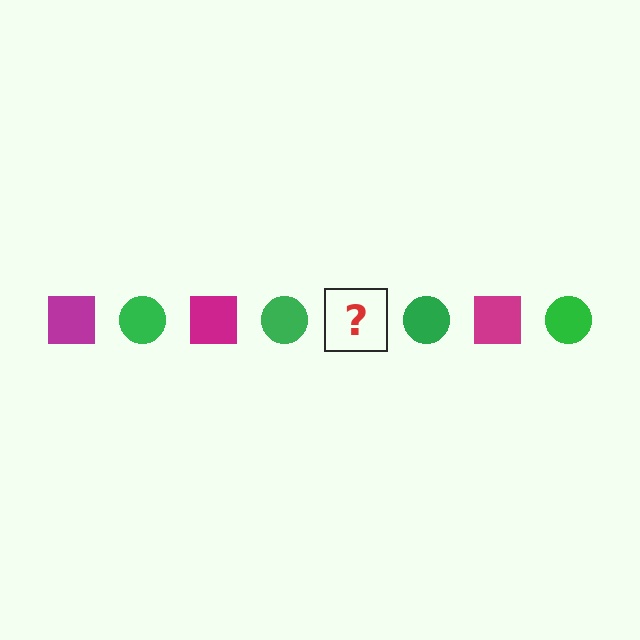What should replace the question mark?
The question mark should be replaced with a magenta square.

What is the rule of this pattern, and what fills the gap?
The rule is that the pattern alternates between magenta square and green circle. The gap should be filled with a magenta square.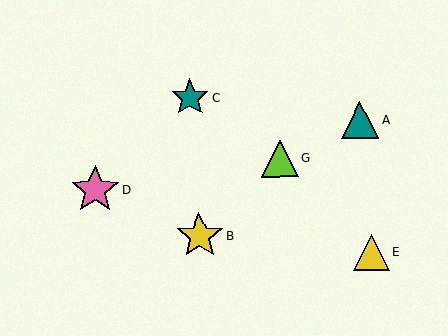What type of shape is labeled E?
Shape E is a yellow triangle.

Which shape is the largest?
The pink star (labeled D) is the largest.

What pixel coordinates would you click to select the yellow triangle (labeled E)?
Click at (371, 252) to select the yellow triangle E.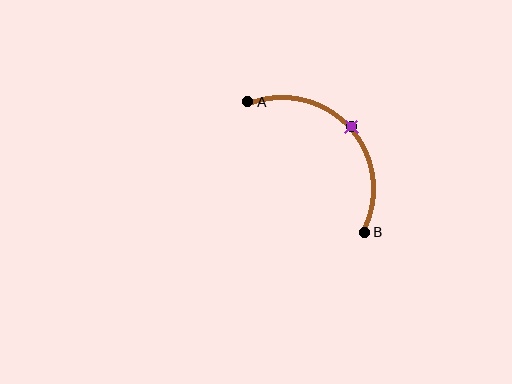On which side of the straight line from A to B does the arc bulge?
The arc bulges above and to the right of the straight line connecting A and B.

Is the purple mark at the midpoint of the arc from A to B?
Yes. The purple mark lies on the arc at equal arc-length from both A and B — it is the arc midpoint.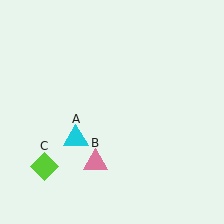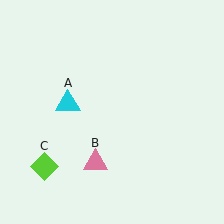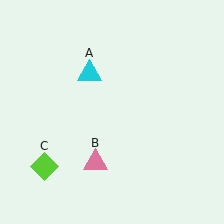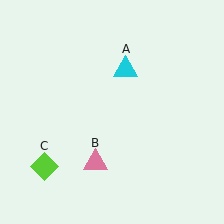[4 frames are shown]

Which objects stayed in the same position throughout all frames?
Pink triangle (object B) and lime diamond (object C) remained stationary.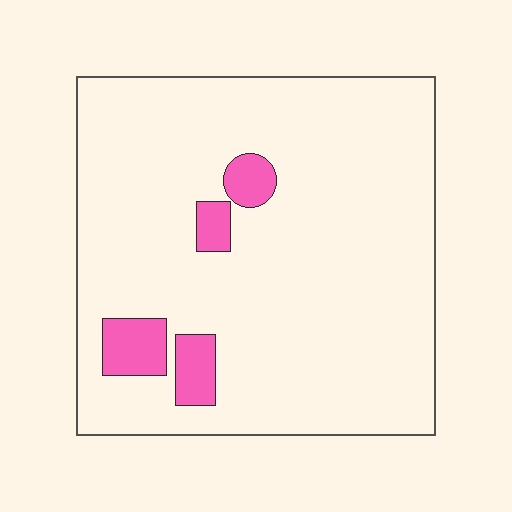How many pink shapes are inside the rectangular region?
4.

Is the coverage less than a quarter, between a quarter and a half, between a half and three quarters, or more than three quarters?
Less than a quarter.